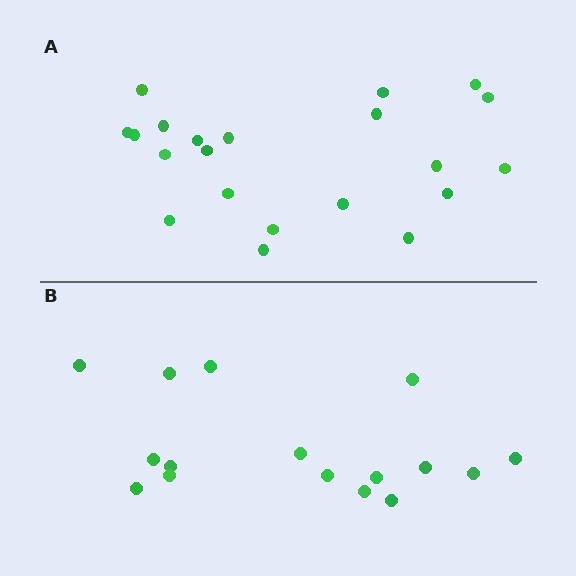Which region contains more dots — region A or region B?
Region A (the top region) has more dots.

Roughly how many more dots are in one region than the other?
Region A has about 5 more dots than region B.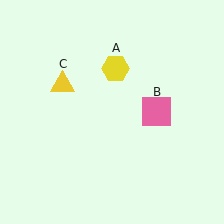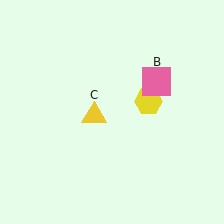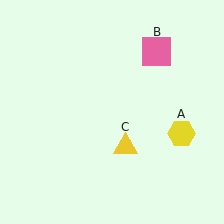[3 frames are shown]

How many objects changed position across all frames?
3 objects changed position: yellow hexagon (object A), pink square (object B), yellow triangle (object C).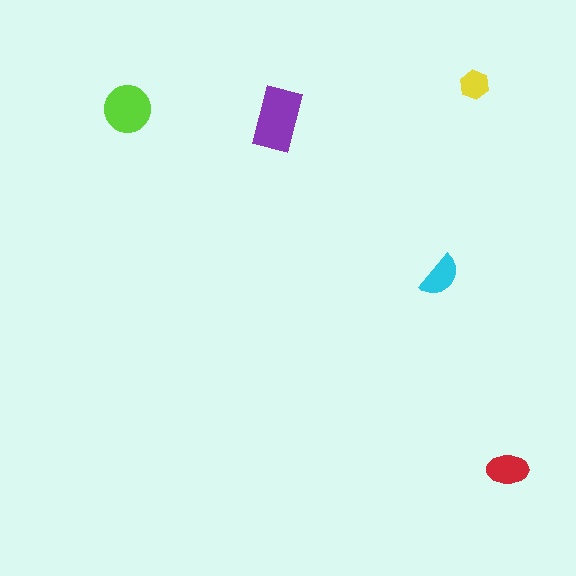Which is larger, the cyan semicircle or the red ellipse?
The red ellipse.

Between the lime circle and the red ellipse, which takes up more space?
The lime circle.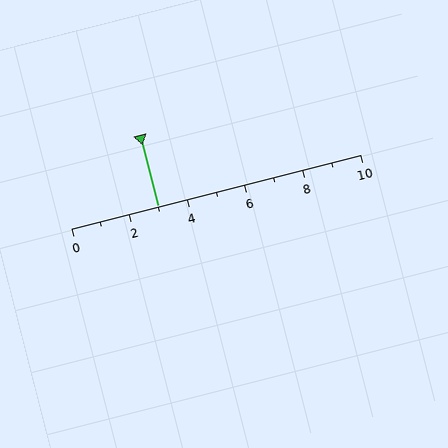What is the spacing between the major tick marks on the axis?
The major ticks are spaced 2 apart.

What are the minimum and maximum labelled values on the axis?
The axis runs from 0 to 10.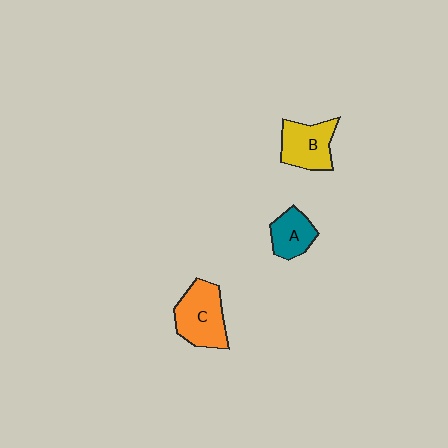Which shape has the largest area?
Shape C (orange).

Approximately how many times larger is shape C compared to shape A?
Approximately 1.6 times.